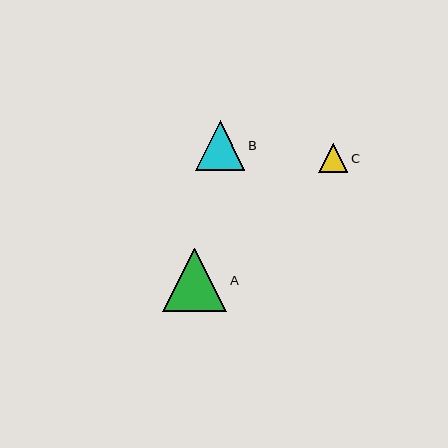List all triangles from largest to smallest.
From largest to smallest: A, B, C.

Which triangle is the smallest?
Triangle C is the smallest with a size of approximately 30 pixels.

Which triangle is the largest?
Triangle A is the largest with a size of approximately 64 pixels.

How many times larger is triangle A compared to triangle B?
Triangle A is approximately 1.3 times the size of triangle B.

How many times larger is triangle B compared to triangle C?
Triangle B is approximately 1.7 times the size of triangle C.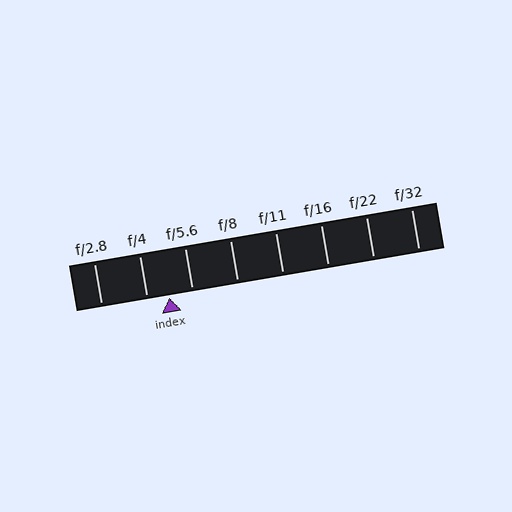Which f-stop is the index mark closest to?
The index mark is closest to f/4.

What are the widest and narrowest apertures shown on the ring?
The widest aperture shown is f/2.8 and the narrowest is f/32.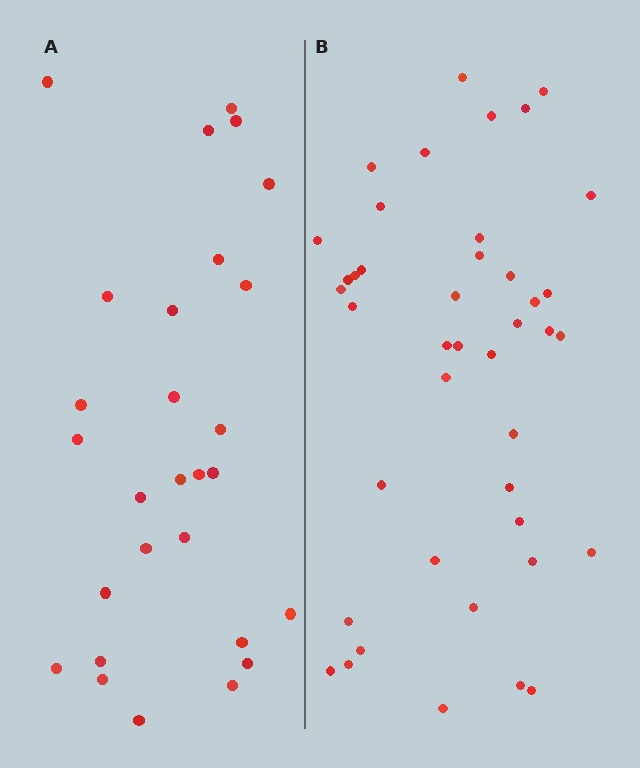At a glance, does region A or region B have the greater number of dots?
Region B (the right region) has more dots.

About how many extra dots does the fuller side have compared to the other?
Region B has approximately 15 more dots than region A.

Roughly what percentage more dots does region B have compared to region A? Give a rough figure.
About 50% more.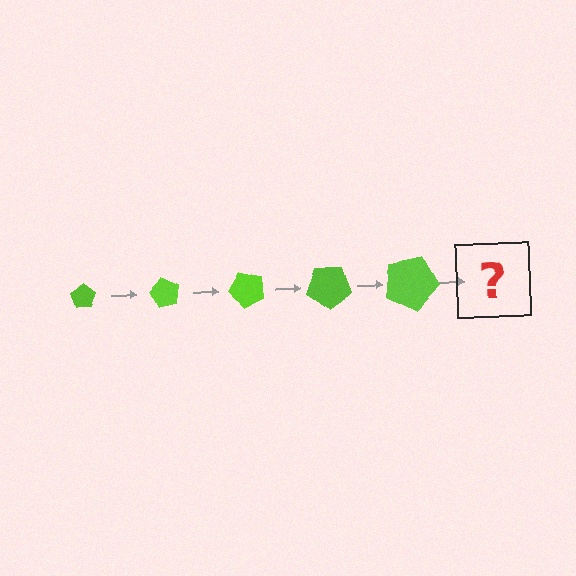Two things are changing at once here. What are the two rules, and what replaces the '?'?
The two rules are that the pentagon grows larger each step and it rotates 60 degrees each step. The '?' should be a pentagon, larger than the previous one and rotated 300 degrees from the start.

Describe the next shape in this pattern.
It should be a pentagon, larger than the previous one and rotated 300 degrees from the start.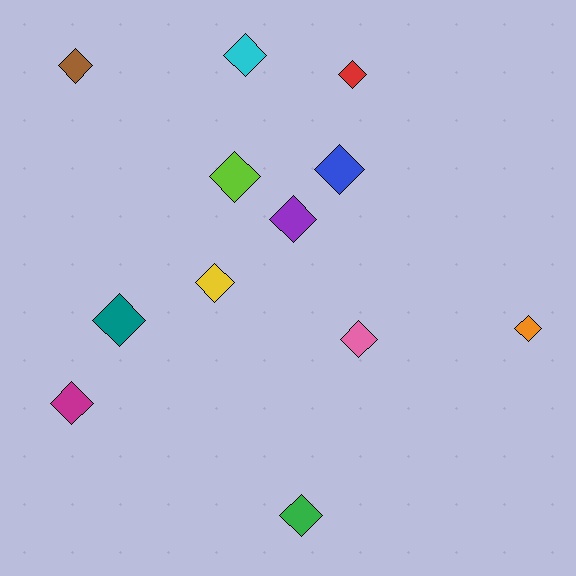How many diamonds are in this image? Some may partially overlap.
There are 12 diamonds.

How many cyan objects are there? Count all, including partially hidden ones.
There is 1 cyan object.